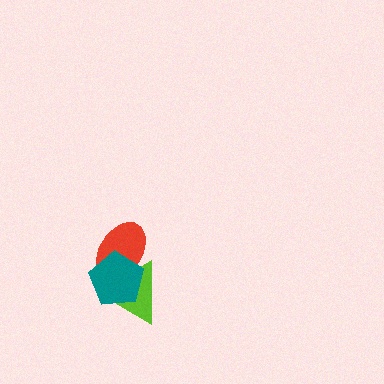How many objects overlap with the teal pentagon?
2 objects overlap with the teal pentagon.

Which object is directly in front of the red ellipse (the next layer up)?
The lime triangle is directly in front of the red ellipse.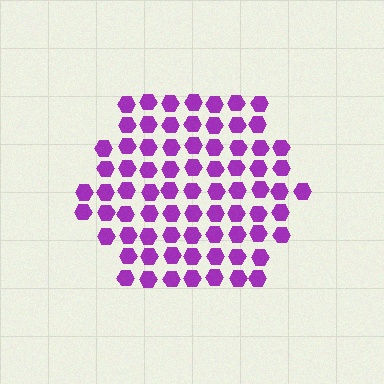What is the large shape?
The large shape is a hexagon.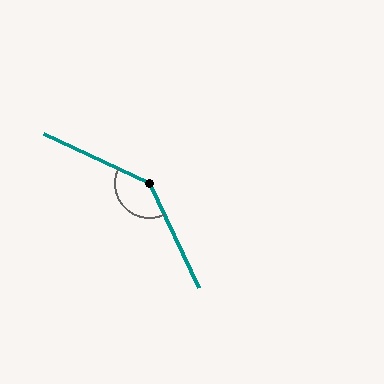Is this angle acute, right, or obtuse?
It is obtuse.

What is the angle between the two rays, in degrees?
Approximately 141 degrees.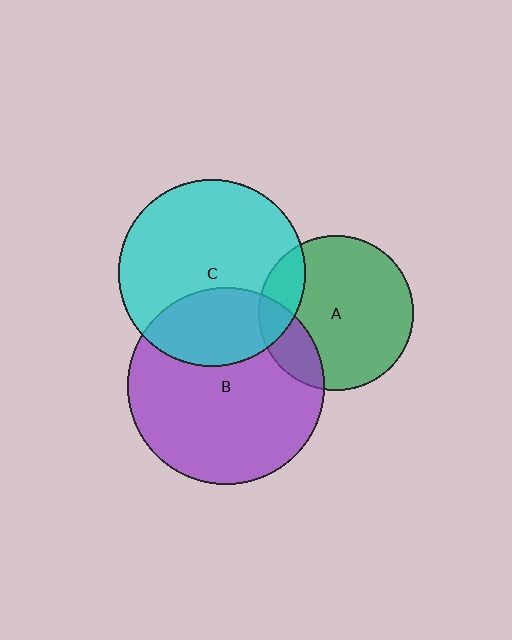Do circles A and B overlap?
Yes.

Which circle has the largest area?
Circle B (purple).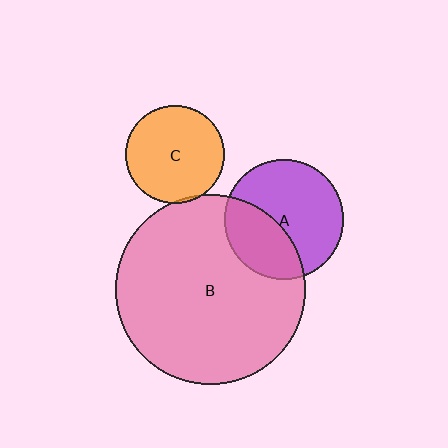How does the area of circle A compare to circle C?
Approximately 1.5 times.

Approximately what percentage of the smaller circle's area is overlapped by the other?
Approximately 35%.